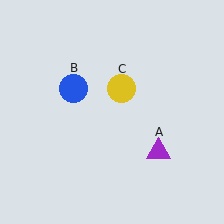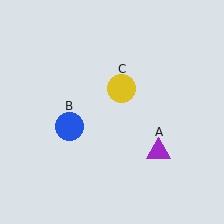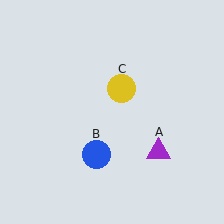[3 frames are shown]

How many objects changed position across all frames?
1 object changed position: blue circle (object B).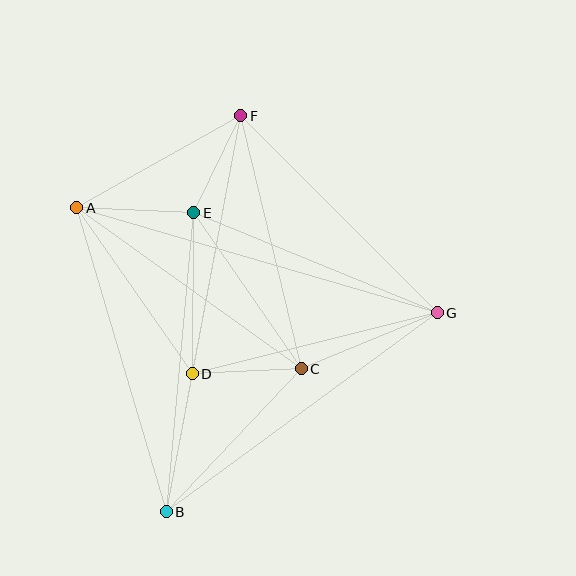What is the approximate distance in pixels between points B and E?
The distance between B and E is approximately 301 pixels.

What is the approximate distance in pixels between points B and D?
The distance between B and D is approximately 140 pixels.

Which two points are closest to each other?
Points E and F are closest to each other.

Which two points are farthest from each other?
Points B and F are farthest from each other.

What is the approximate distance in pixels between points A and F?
The distance between A and F is approximately 188 pixels.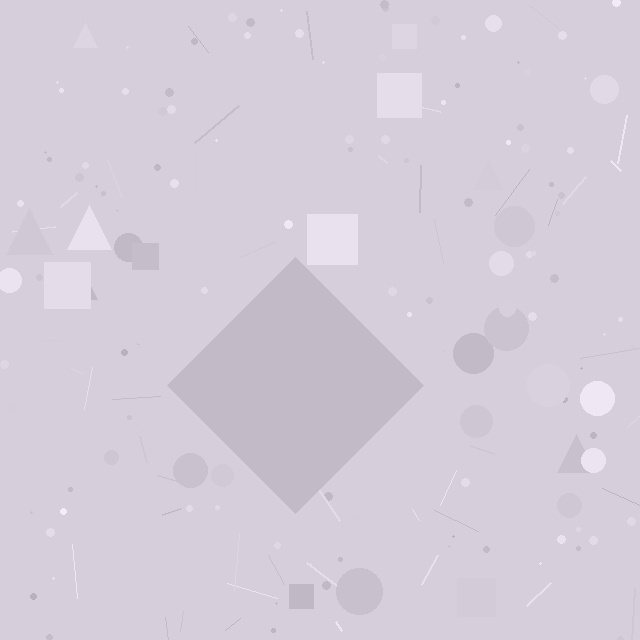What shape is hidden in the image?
A diamond is hidden in the image.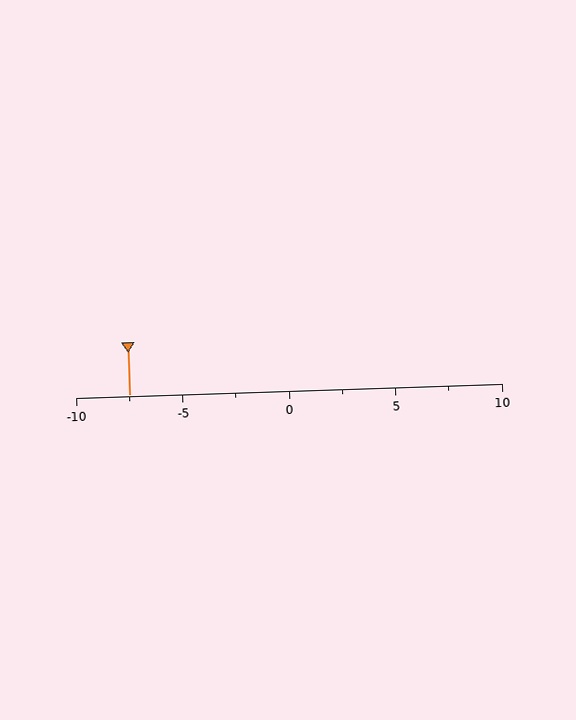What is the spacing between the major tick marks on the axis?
The major ticks are spaced 5 apart.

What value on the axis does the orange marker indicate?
The marker indicates approximately -7.5.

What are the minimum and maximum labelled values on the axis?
The axis runs from -10 to 10.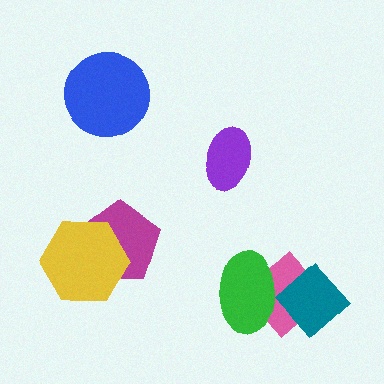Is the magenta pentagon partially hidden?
Yes, it is partially covered by another shape.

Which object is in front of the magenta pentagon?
The yellow hexagon is in front of the magenta pentagon.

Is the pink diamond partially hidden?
Yes, it is partially covered by another shape.